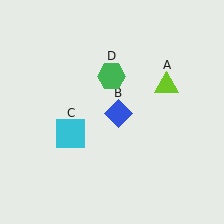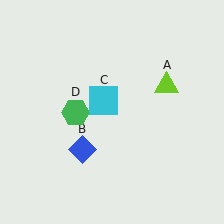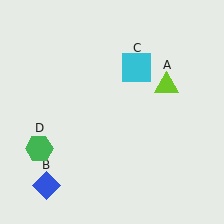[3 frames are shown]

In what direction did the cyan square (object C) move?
The cyan square (object C) moved up and to the right.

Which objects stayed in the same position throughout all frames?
Lime triangle (object A) remained stationary.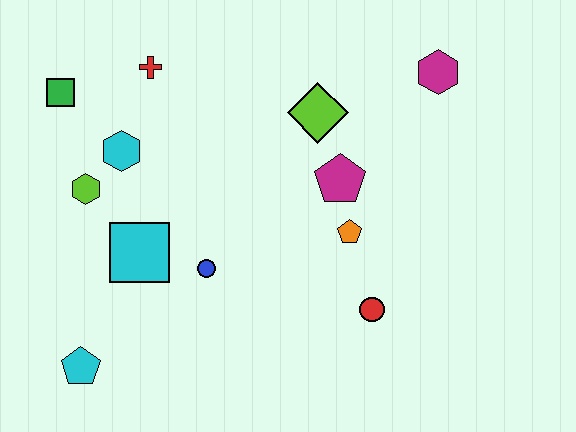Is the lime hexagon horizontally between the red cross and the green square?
Yes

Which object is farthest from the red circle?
The green square is farthest from the red circle.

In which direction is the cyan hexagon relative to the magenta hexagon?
The cyan hexagon is to the left of the magenta hexagon.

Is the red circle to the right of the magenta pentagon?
Yes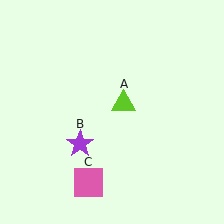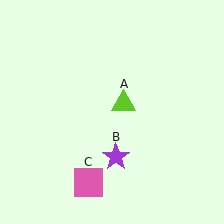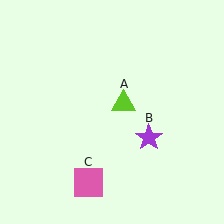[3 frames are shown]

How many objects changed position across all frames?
1 object changed position: purple star (object B).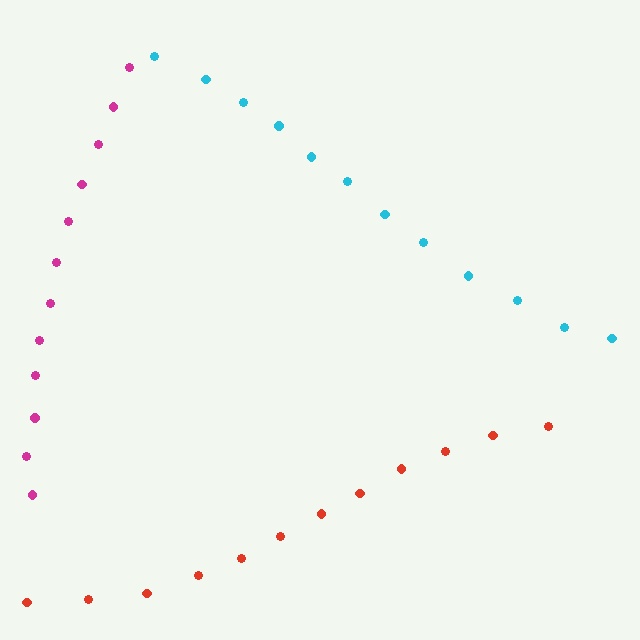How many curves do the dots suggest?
There are 3 distinct paths.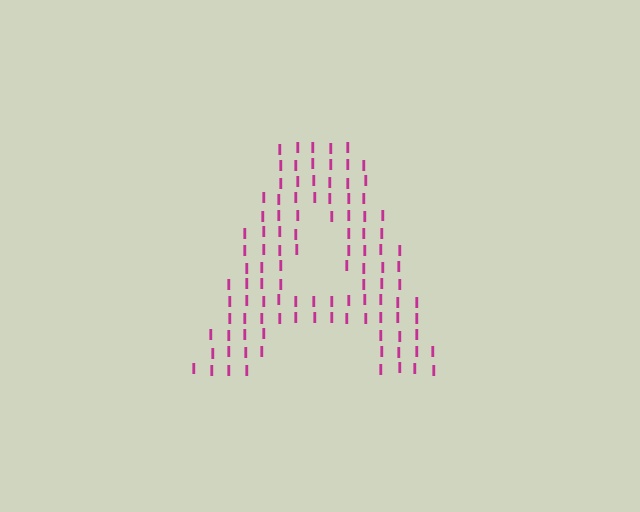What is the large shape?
The large shape is the letter A.